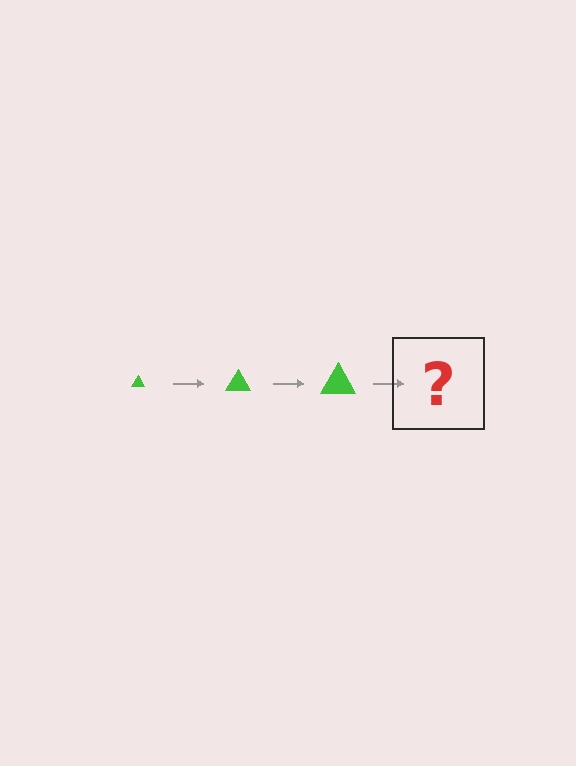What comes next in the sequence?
The next element should be a green triangle, larger than the previous one.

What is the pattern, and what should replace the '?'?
The pattern is that the triangle gets progressively larger each step. The '?' should be a green triangle, larger than the previous one.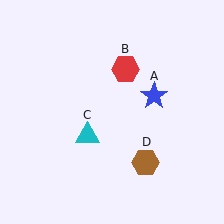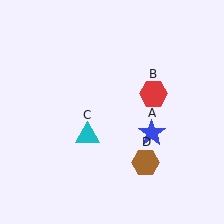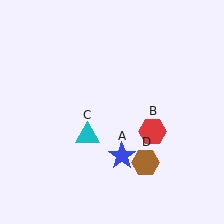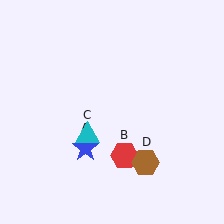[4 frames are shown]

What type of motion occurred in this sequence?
The blue star (object A), red hexagon (object B) rotated clockwise around the center of the scene.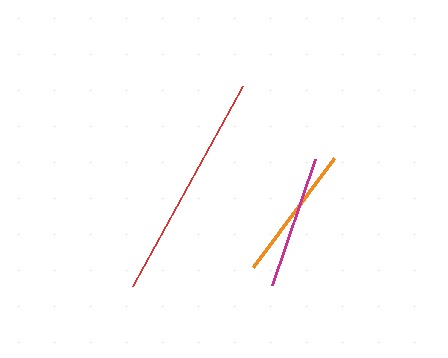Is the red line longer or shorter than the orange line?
The red line is longer than the orange line.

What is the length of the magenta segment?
The magenta segment is approximately 133 pixels long.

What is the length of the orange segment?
The orange segment is approximately 135 pixels long.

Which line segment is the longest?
The red line is the longest at approximately 228 pixels.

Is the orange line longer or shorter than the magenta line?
The orange line is longer than the magenta line.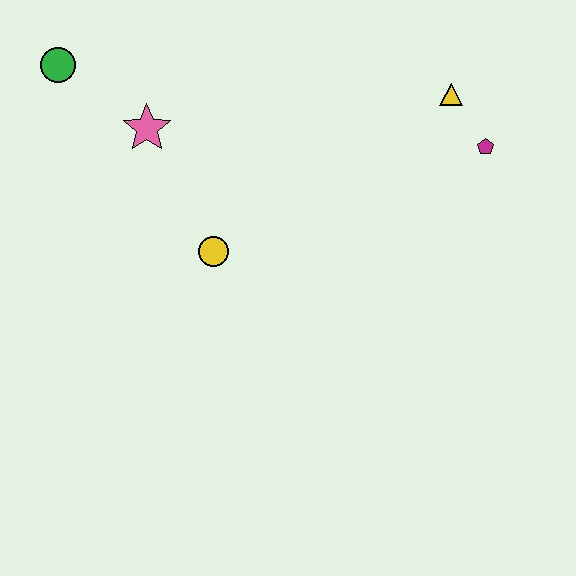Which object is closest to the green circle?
The pink star is closest to the green circle.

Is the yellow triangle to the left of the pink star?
No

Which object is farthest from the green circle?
The magenta pentagon is farthest from the green circle.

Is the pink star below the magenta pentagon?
No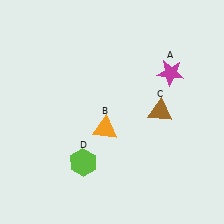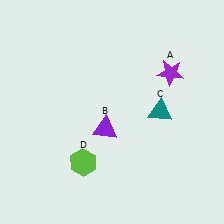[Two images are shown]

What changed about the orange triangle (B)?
In Image 1, B is orange. In Image 2, it changed to purple.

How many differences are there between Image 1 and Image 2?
There are 3 differences between the two images.